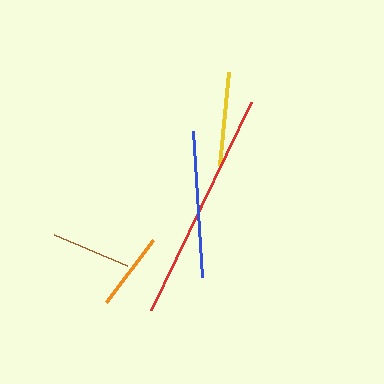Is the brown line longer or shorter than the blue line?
The blue line is longer than the brown line.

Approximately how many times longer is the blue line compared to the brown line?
The blue line is approximately 1.9 times the length of the brown line.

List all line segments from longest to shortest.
From longest to shortest: red, blue, yellow, brown, orange.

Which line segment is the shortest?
The orange line is the shortest at approximately 78 pixels.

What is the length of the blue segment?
The blue segment is approximately 147 pixels long.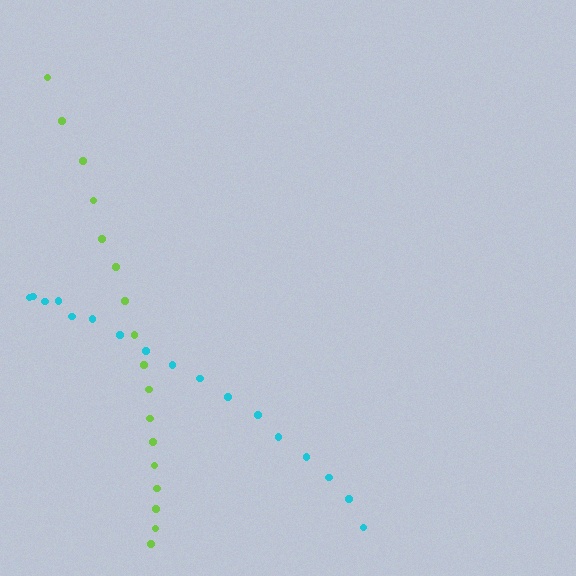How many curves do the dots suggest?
There are 2 distinct paths.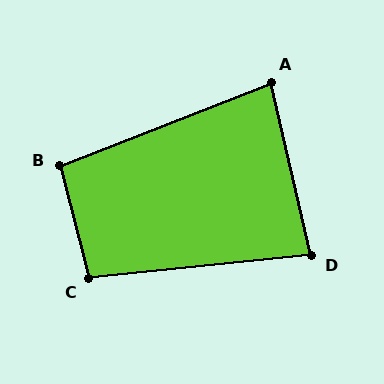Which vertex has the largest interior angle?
C, at approximately 98 degrees.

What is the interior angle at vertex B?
Approximately 97 degrees (obtuse).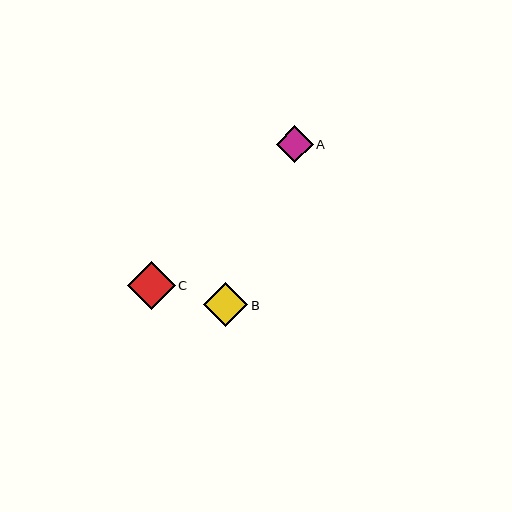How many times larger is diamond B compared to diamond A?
Diamond B is approximately 1.2 times the size of diamond A.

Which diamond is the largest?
Diamond C is the largest with a size of approximately 48 pixels.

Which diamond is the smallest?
Diamond A is the smallest with a size of approximately 37 pixels.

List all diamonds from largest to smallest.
From largest to smallest: C, B, A.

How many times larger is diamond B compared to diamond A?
Diamond B is approximately 1.2 times the size of diamond A.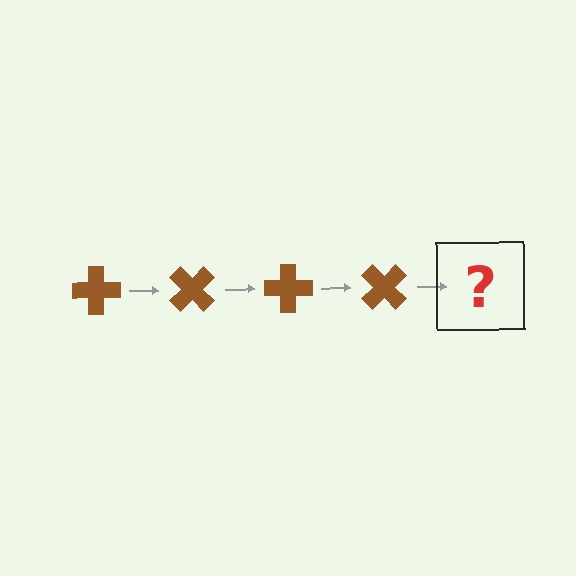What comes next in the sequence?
The next element should be a brown cross rotated 180 degrees.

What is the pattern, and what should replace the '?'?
The pattern is that the cross rotates 45 degrees each step. The '?' should be a brown cross rotated 180 degrees.